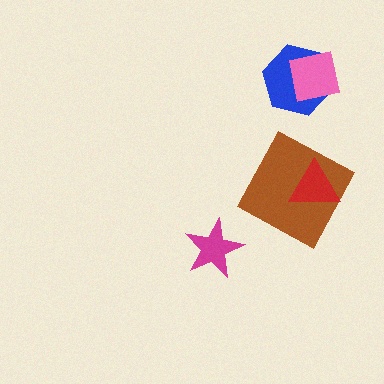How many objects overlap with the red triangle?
1 object overlaps with the red triangle.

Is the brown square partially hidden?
Yes, it is partially covered by another shape.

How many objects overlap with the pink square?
1 object overlaps with the pink square.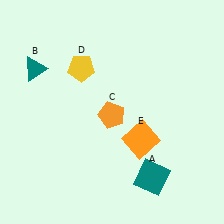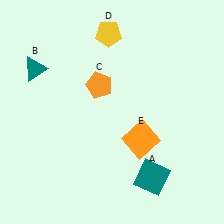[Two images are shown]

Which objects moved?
The objects that moved are: the orange pentagon (C), the yellow pentagon (D).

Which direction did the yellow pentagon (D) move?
The yellow pentagon (D) moved up.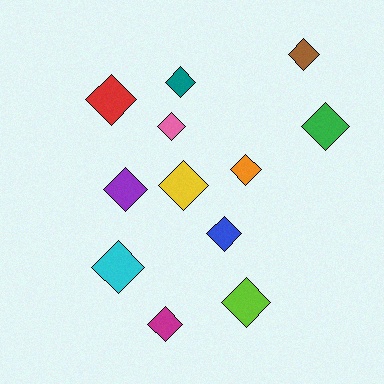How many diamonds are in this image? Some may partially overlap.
There are 12 diamonds.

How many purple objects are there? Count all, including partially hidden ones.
There is 1 purple object.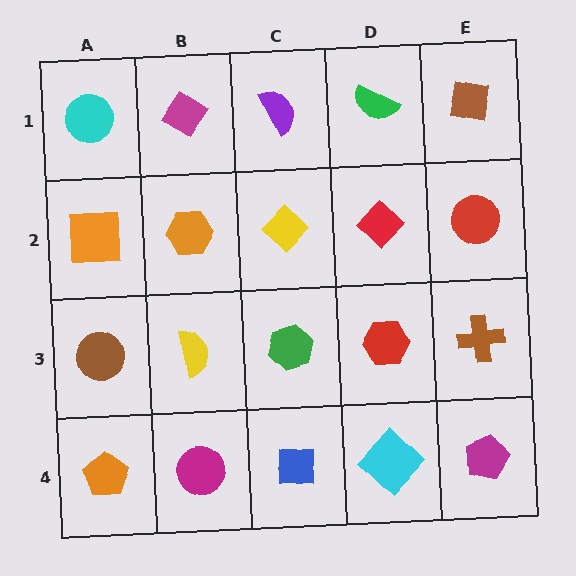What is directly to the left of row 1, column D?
A purple semicircle.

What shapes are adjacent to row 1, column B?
An orange hexagon (row 2, column B), a cyan circle (row 1, column A), a purple semicircle (row 1, column C).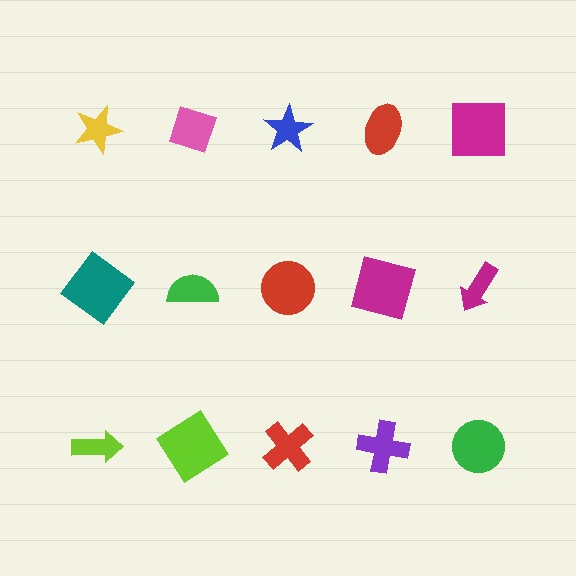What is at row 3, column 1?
A lime arrow.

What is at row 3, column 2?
A lime diamond.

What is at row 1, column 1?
A yellow star.